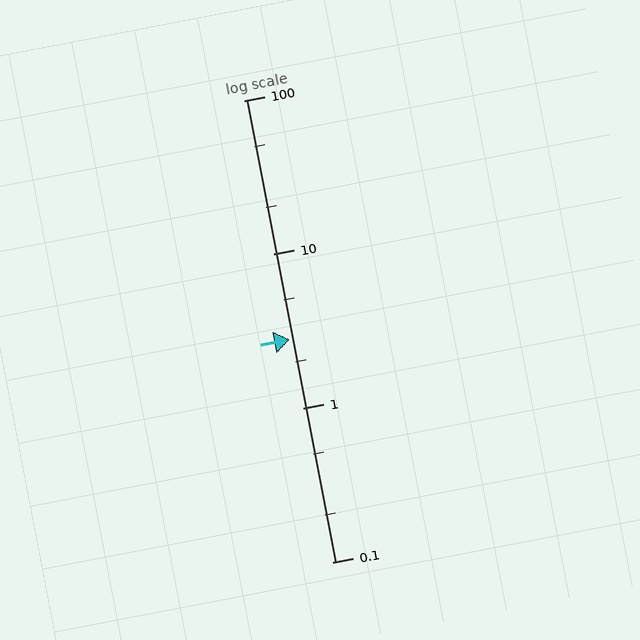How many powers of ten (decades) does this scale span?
The scale spans 3 decades, from 0.1 to 100.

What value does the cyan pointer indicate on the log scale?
The pointer indicates approximately 2.8.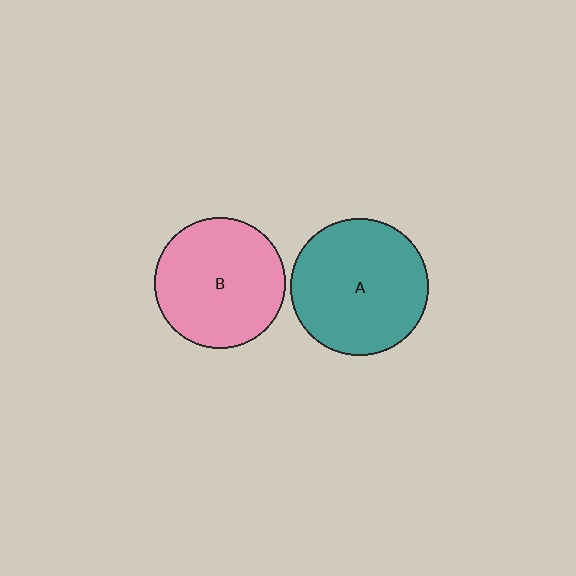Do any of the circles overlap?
No, none of the circles overlap.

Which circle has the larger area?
Circle A (teal).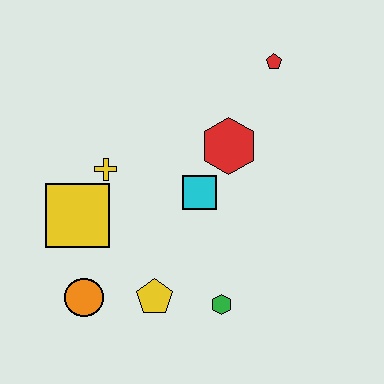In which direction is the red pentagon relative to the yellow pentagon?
The red pentagon is above the yellow pentagon.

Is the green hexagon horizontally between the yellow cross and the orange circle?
No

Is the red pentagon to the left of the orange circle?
No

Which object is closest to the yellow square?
The yellow cross is closest to the yellow square.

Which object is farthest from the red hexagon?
The orange circle is farthest from the red hexagon.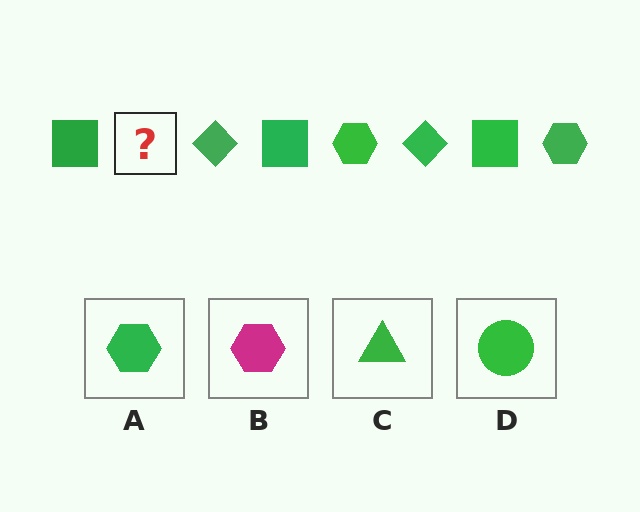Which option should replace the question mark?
Option A.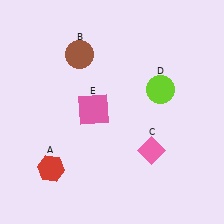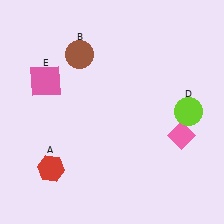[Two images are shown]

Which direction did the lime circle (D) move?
The lime circle (D) moved right.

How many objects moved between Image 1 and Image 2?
3 objects moved between the two images.